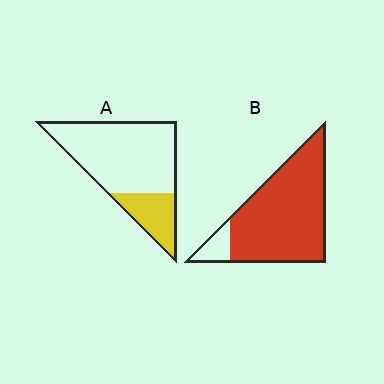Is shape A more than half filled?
No.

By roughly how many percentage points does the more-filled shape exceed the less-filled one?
By roughly 65 percentage points (B over A).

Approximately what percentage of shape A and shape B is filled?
A is approximately 25% and B is approximately 90%.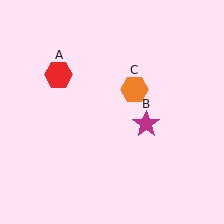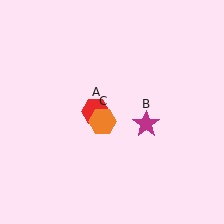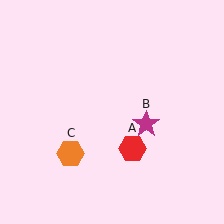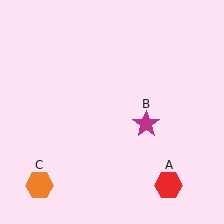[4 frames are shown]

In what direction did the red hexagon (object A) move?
The red hexagon (object A) moved down and to the right.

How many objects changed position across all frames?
2 objects changed position: red hexagon (object A), orange hexagon (object C).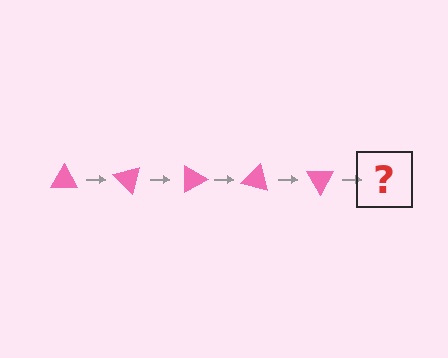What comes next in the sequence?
The next element should be a pink triangle rotated 225 degrees.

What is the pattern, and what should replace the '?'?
The pattern is that the triangle rotates 45 degrees each step. The '?' should be a pink triangle rotated 225 degrees.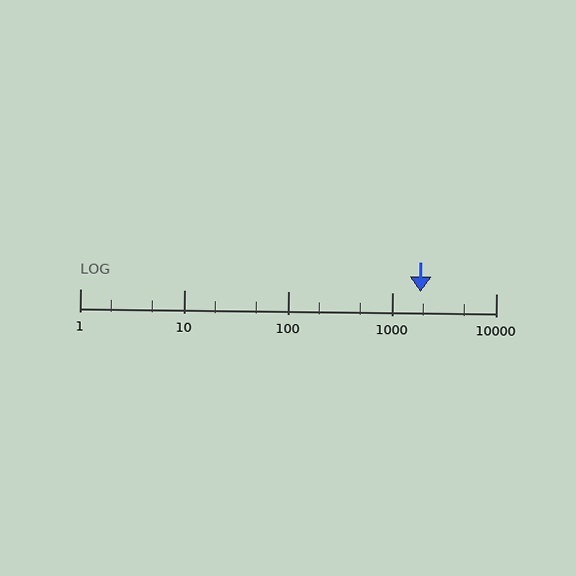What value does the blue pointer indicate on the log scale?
The pointer indicates approximately 1900.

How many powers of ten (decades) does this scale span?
The scale spans 4 decades, from 1 to 10000.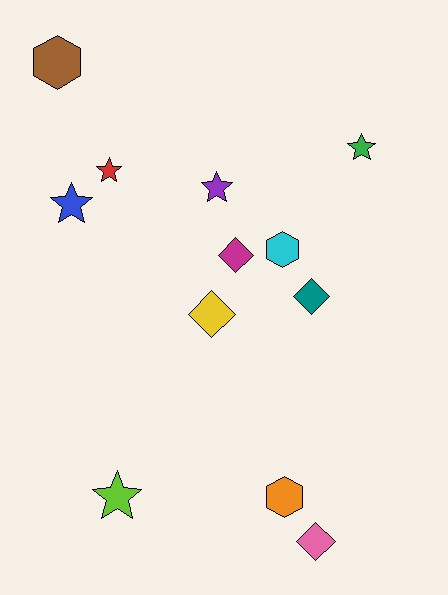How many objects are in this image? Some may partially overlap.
There are 12 objects.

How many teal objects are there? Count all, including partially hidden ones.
There is 1 teal object.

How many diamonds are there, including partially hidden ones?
There are 4 diamonds.